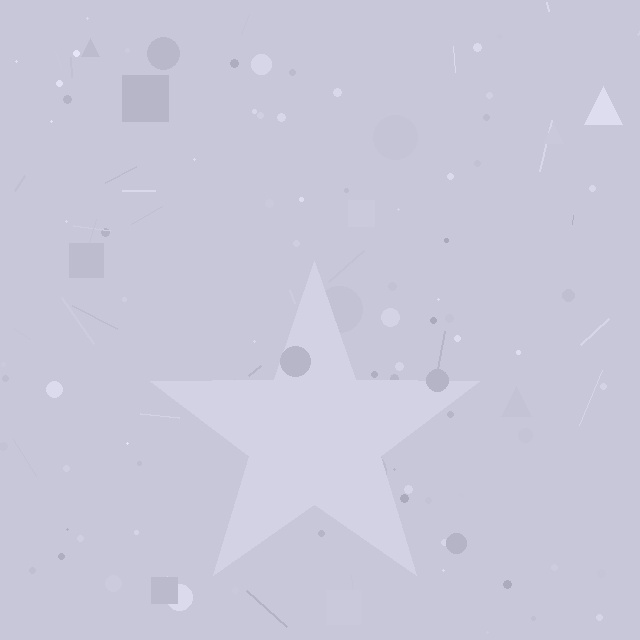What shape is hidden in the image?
A star is hidden in the image.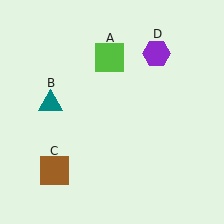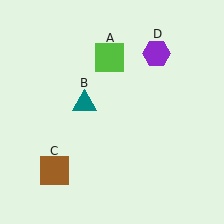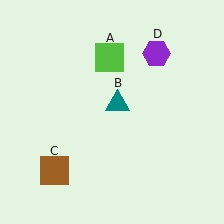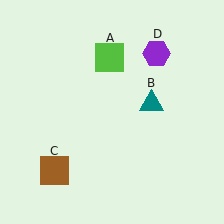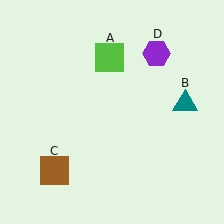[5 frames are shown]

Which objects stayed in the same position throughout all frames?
Lime square (object A) and brown square (object C) and purple hexagon (object D) remained stationary.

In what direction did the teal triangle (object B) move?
The teal triangle (object B) moved right.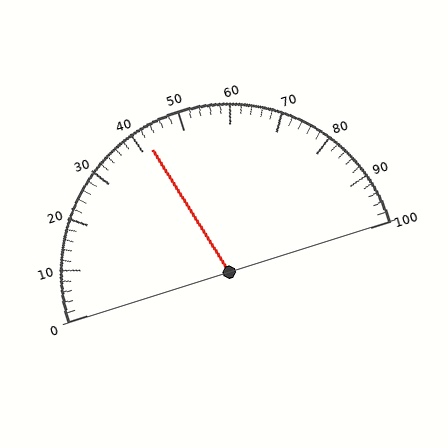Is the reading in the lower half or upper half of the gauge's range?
The reading is in the lower half of the range (0 to 100).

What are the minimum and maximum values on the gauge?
The gauge ranges from 0 to 100.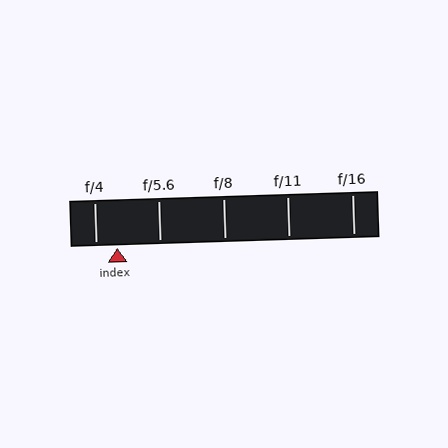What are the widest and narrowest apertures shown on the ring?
The widest aperture shown is f/4 and the narrowest is f/16.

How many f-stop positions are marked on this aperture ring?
There are 5 f-stop positions marked.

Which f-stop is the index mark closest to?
The index mark is closest to f/4.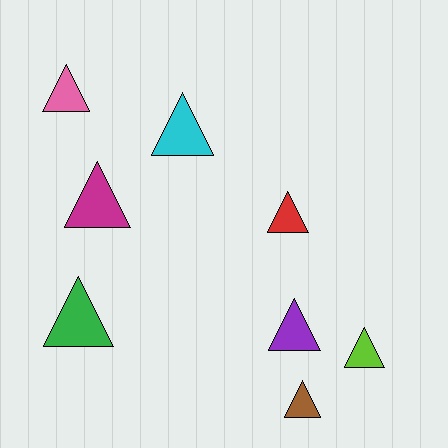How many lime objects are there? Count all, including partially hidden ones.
There is 1 lime object.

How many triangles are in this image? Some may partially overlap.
There are 8 triangles.